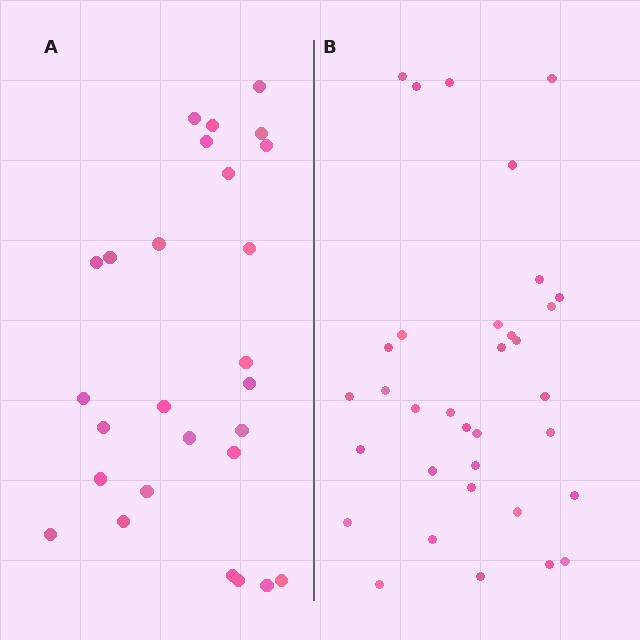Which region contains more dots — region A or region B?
Region B (the right region) has more dots.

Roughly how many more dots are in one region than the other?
Region B has roughly 8 or so more dots than region A.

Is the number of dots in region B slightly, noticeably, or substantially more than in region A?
Region B has noticeably more, but not dramatically so. The ratio is roughly 1.3 to 1.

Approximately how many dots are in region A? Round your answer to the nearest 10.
About 30 dots. (The exact count is 27, which rounds to 30.)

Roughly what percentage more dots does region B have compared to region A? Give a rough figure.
About 25% more.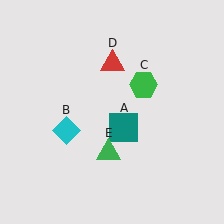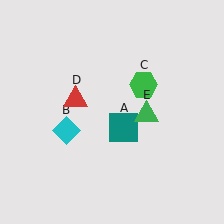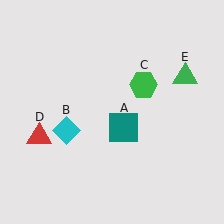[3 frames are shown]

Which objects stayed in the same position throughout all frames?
Teal square (object A) and cyan diamond (object B) and green hexagon (object C) remained stationary.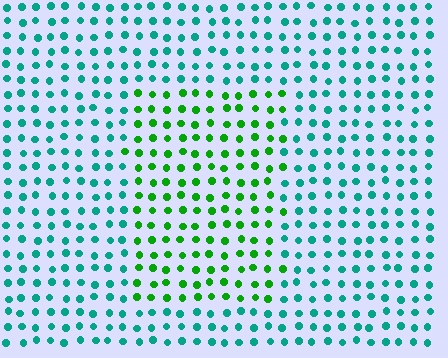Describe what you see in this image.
The image is filled with small teal elements in a uniform arrangement. A rectangle-shaped region is visible where the elements are tinted to a slightly different hue, forming a subtle color boundary.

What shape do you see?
I see a rectangle.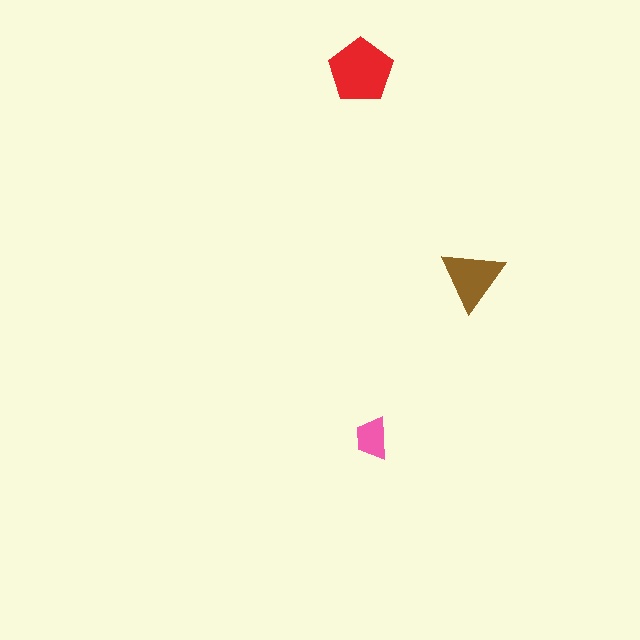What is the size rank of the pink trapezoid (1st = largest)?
3rd.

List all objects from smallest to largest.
The pink trapezoid, the brown triangle, the red pentagon.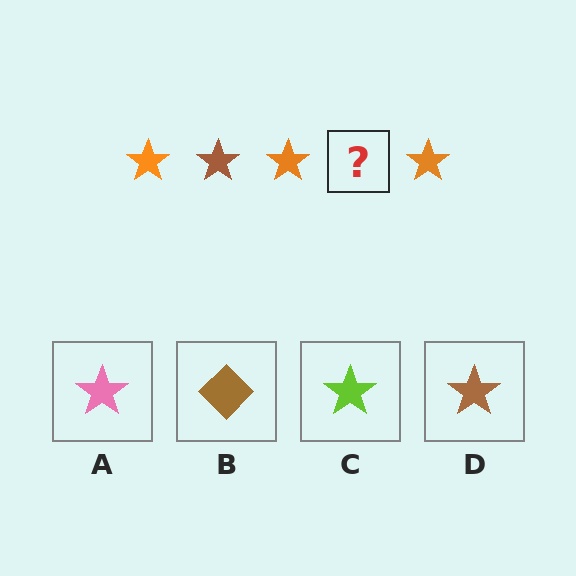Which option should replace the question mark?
Option D.